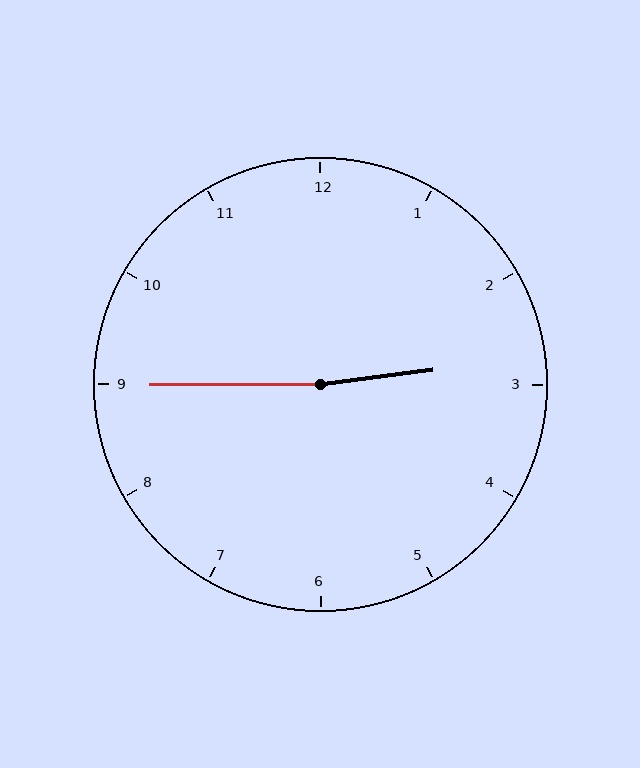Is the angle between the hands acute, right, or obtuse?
It is obtuse.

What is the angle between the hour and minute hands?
Approximately 172 degrees.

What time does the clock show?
2:45.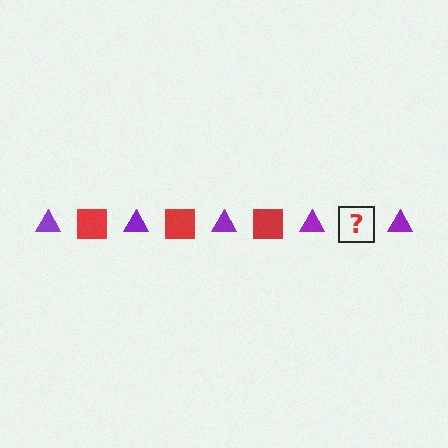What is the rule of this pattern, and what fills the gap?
The rule is that the pattern alternates between purple triangle and red square. The gap should be filled with a red square.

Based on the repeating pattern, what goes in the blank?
The blank should be a red square.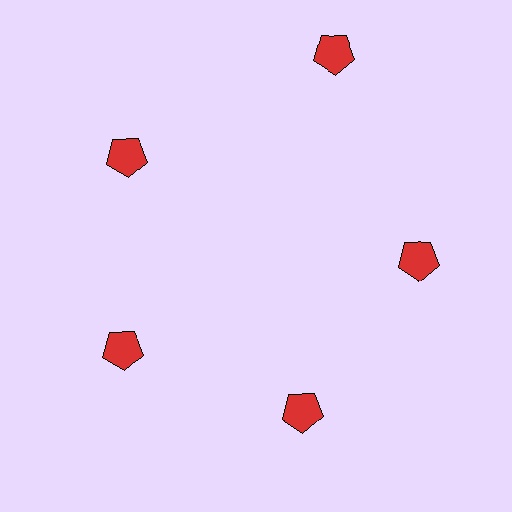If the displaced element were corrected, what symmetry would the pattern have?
It would have 5-fold rotational symmetry — the pattern would map onto itself every 72 degrees.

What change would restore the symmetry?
The symmetry would be restored by moving it inward, back onto the ring so that all 5 pentagons sit at equal angles and equal distance from the center.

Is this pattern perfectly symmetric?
No. The 5 red pentagons are arranged in a ring, but one element near the 1 o'clock position is pushed outward from the center, breaking the 5-fold rotational symmetry.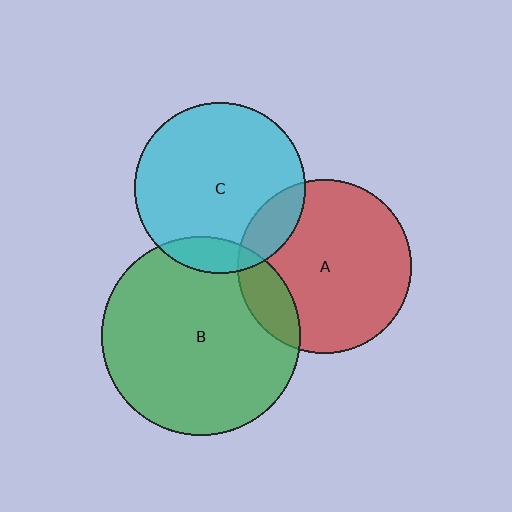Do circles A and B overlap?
Yes.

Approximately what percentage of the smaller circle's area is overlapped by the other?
Approximately 15%.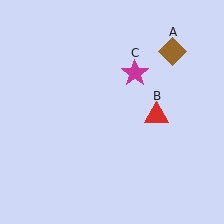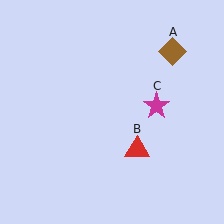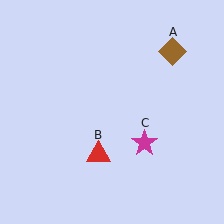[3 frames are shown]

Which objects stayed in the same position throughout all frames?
Brown diamond (object A) remained stationary.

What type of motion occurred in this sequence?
The red triangle (object B), magenta star (object C) rotated clockwise around the center of the scene.